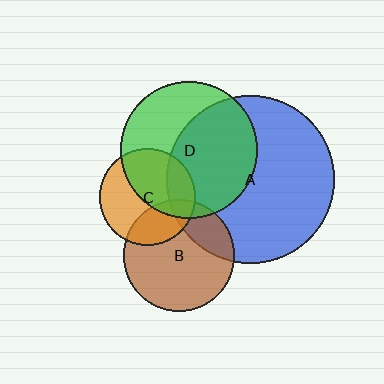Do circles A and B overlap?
Yes.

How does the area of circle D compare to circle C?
Approximately 2.0 times.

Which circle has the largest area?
Circle A (blue).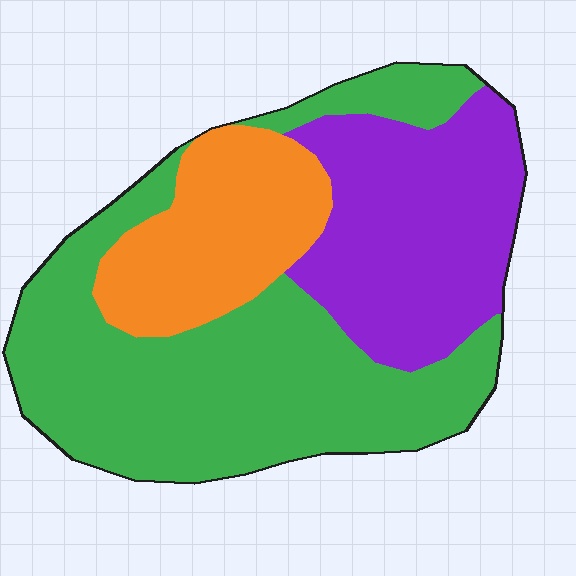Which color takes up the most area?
Green, at roughly 50%.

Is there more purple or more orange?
Purple.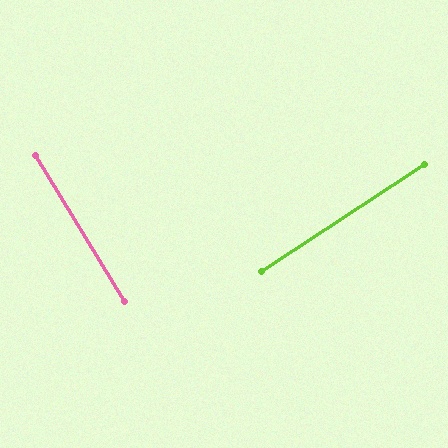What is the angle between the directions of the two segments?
Approximately 88 degrees.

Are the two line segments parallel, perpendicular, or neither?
Perpendicular — they meet at approximately 88°.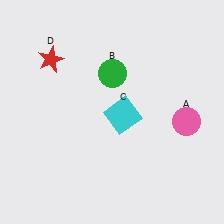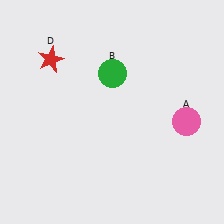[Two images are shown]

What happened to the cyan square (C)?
The cyan square (C) was removed in Image 2. It was in the bottom-right area of Image 1.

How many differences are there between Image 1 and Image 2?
There is 1 difference between the two images.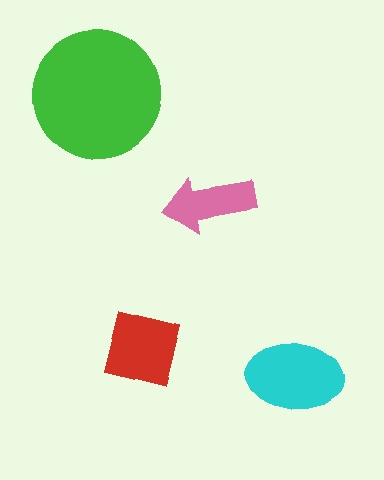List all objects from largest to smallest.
The green circle, the cyan ellipse, the red square, the pink arrow.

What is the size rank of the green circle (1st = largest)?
1st.